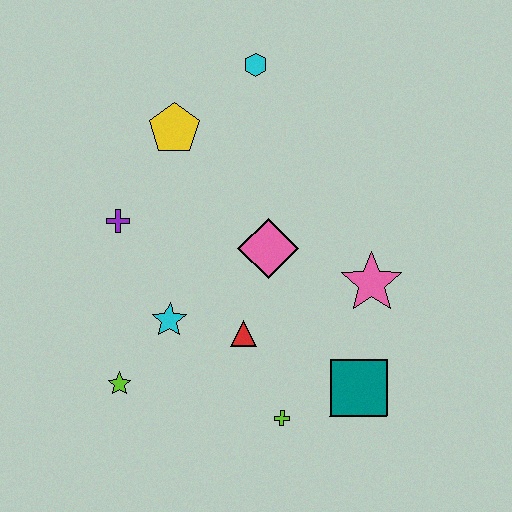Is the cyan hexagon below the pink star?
No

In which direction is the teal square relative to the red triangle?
The teal square is to the right of the red triangle.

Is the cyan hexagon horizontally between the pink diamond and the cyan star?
Yes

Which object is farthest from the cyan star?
The cyan hexagon is farthest from the cyan star.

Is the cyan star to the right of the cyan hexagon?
No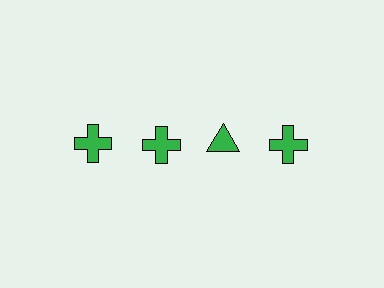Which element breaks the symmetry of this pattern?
The green triangle in the top row, center column breaks the symmetry. All other shapes are green crosses.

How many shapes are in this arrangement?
There are 4 shapes arranged in a grid pattern.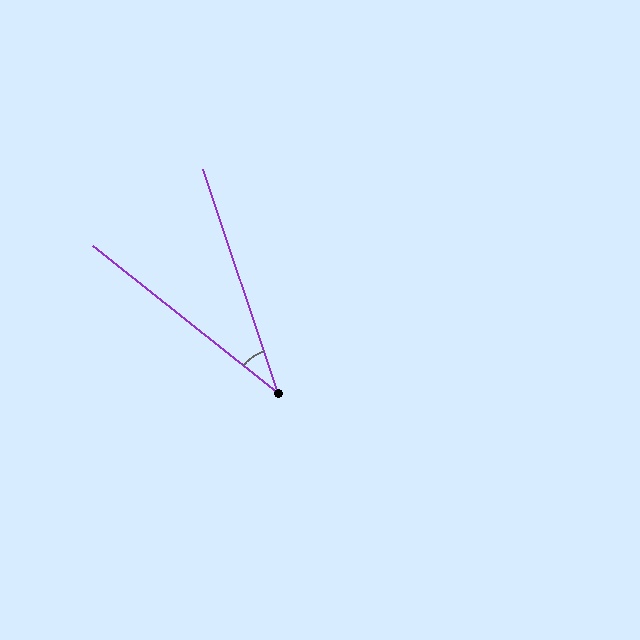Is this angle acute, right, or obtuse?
It is acute.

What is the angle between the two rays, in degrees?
Approximately 33 degrees.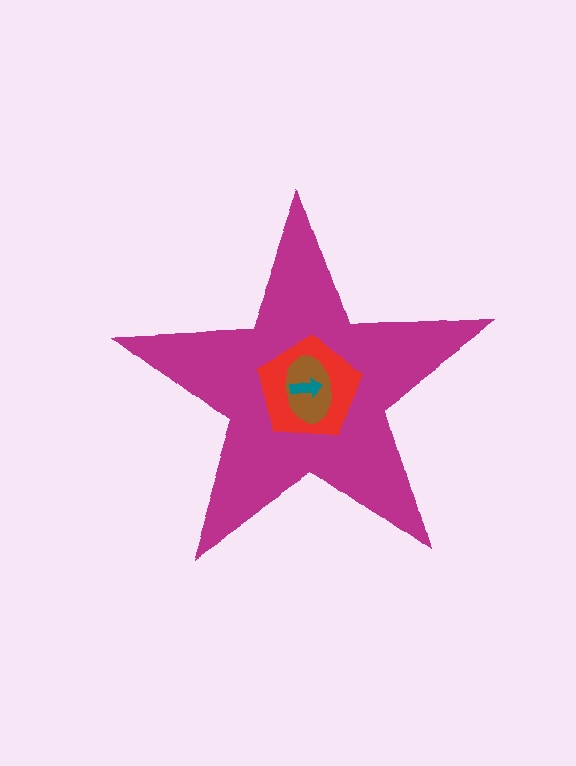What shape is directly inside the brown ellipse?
The teal arrow.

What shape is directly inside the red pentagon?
The brown ellipse.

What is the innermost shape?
The teal arrow.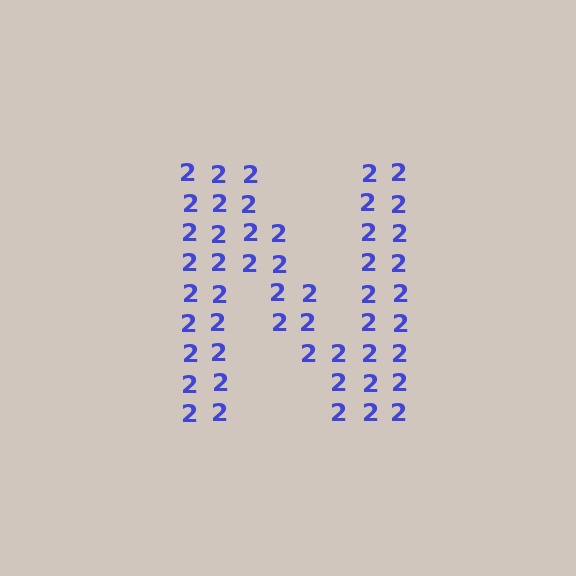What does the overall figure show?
The overall figure shows the letter N.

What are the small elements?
The small elements are digit 2's.